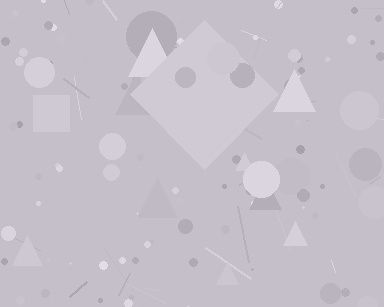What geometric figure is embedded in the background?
A diamond is embedded in the background.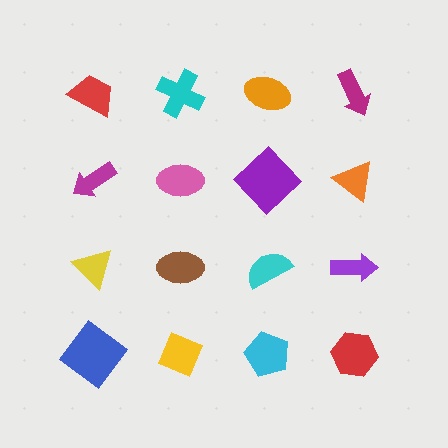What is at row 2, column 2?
A pink ellipse.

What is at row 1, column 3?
An orange ellipse.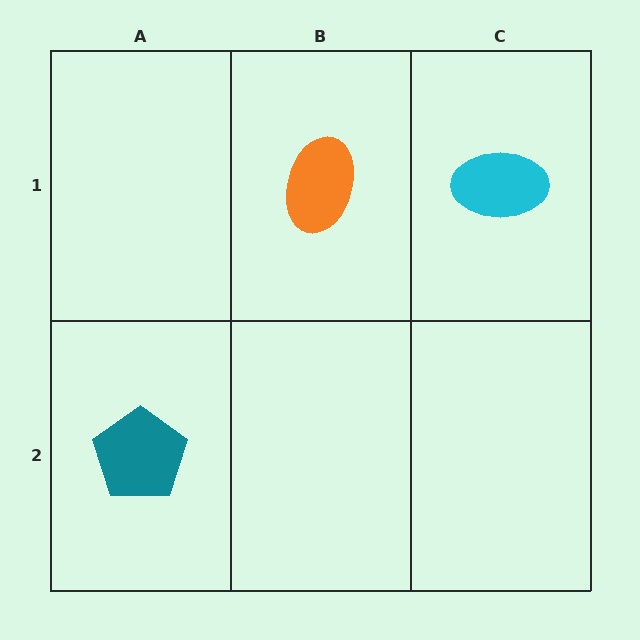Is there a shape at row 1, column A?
No, that cell is empty.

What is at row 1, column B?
An orange ellipse.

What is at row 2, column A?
A teal pentagon.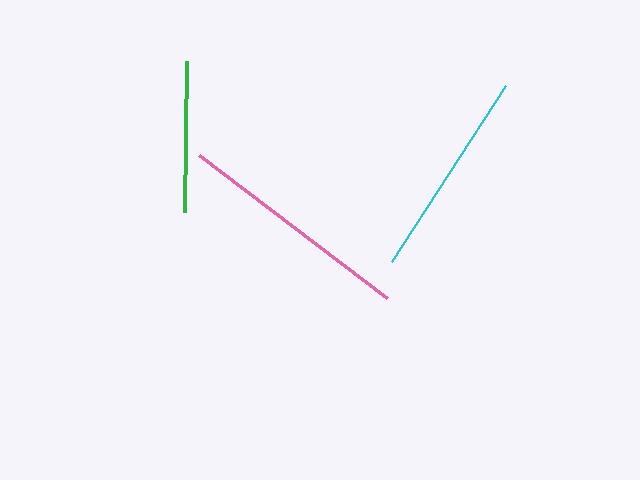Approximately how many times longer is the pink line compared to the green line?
The pink line is approximately 1.6 times the length of the green line.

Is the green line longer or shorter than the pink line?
The pink line is longer than the green line.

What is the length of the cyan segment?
The cyan segment is approximately 210 pixels long.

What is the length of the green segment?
The green segment is approximately 151 pixels long.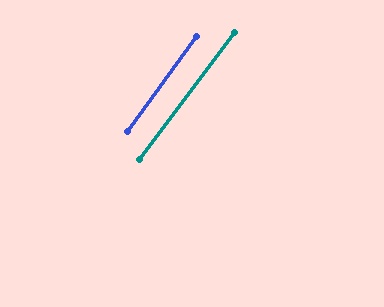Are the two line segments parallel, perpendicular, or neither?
Parallel — their directions differ by only 0.8°.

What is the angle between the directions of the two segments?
Approximately 1 degree.